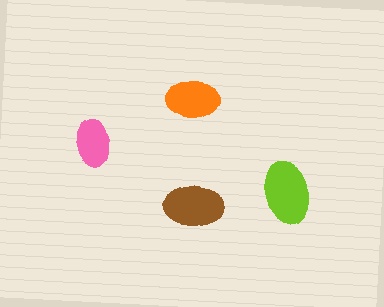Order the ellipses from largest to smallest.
the lime one, the brown one, the orange one, the pink one.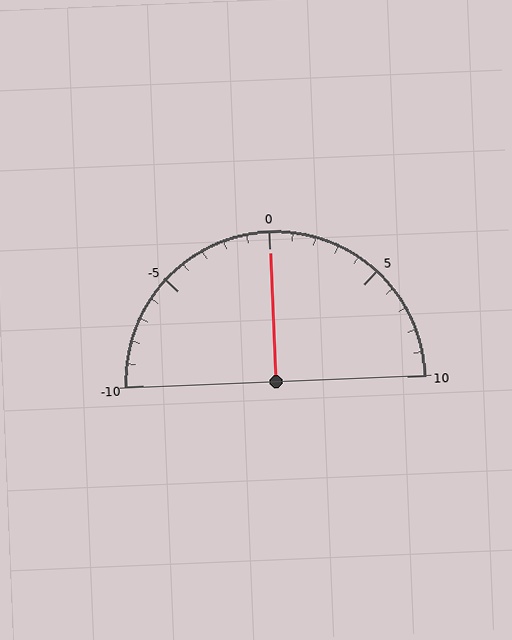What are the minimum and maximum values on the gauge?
The gauge ranges from -10 to 10.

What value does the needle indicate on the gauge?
The needle indicates approximately 0.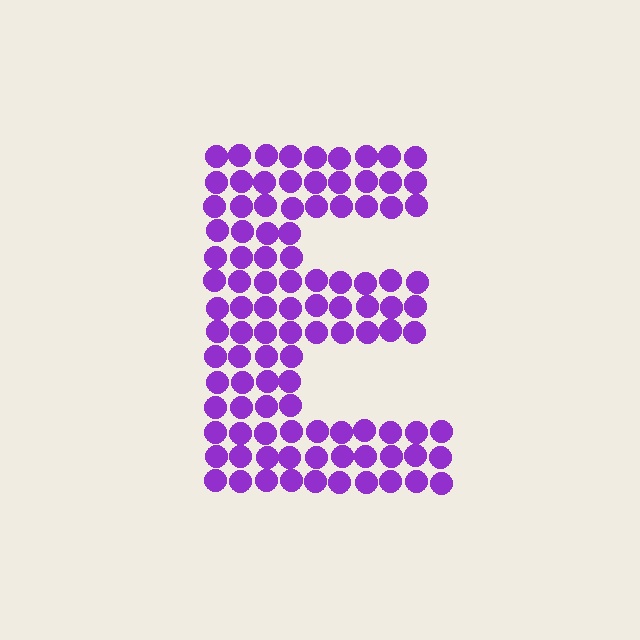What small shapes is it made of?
It is made of small circles.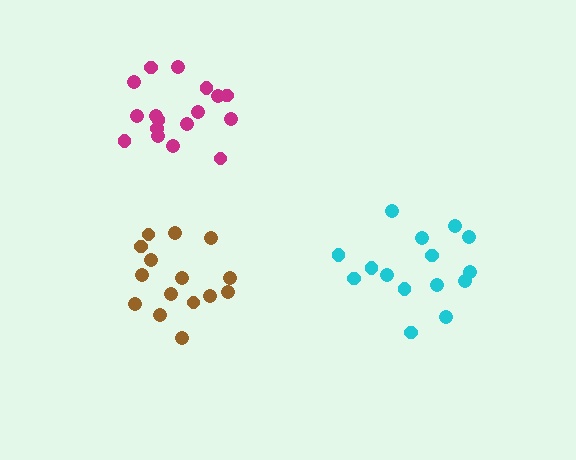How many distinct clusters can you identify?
There are 3 distinct clusters.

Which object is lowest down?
The cyan cluster is bottommost.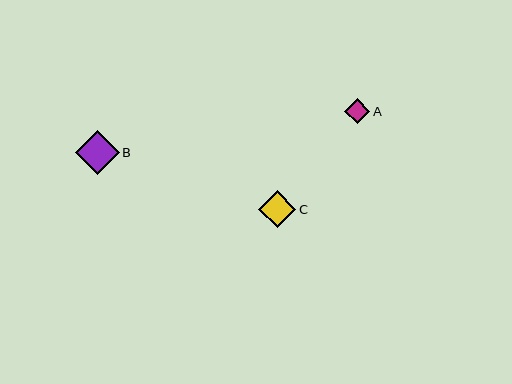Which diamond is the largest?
Diamond B is the largest with a size of approximately 44 pixels.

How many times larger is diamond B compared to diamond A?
Diamond B is approximately 1.8 times the size of diamond A.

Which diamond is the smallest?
Diamond A is the smallest with a size of approximately 25 pixels.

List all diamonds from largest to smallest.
From largest to smallest: B, C, A.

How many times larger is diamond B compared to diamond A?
Diamond B is approximately 1.8 times the size of diamond A.